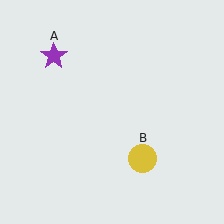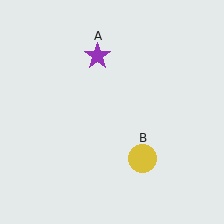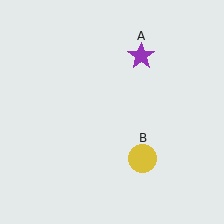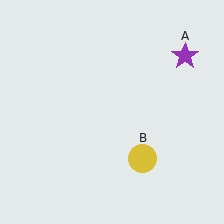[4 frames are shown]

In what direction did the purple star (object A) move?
The purple star (object A) moved right.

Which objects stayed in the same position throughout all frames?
Yellow circle (object B) remained stationary.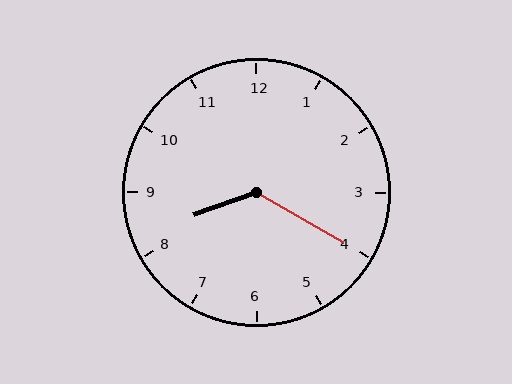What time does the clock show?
8:20.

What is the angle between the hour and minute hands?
Approximately 130 degrees.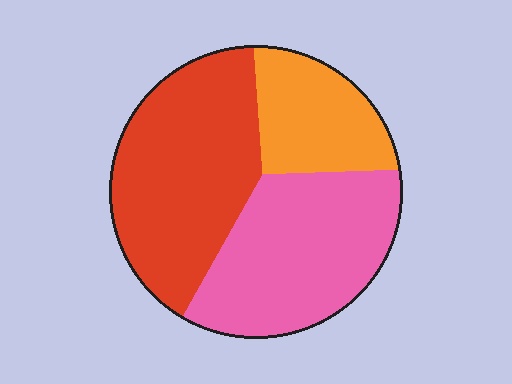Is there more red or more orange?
Red.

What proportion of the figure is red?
Red covers around 40% of the figure.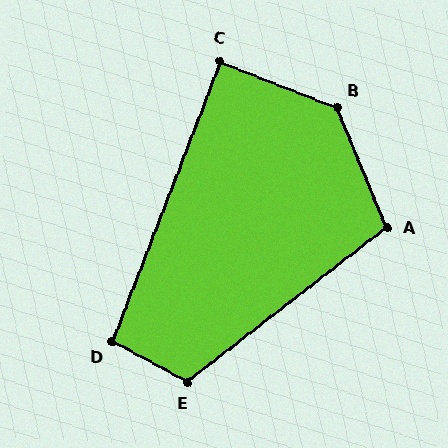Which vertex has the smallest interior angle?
C, at approximately 90 degrees.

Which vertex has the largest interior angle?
B, at approximately 134 degrees.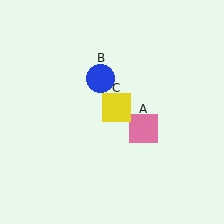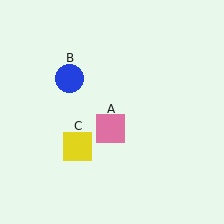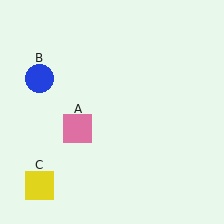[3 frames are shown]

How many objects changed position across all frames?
3 objects changed position: pink square (object A), blue circle (object B), yellow square (object C).